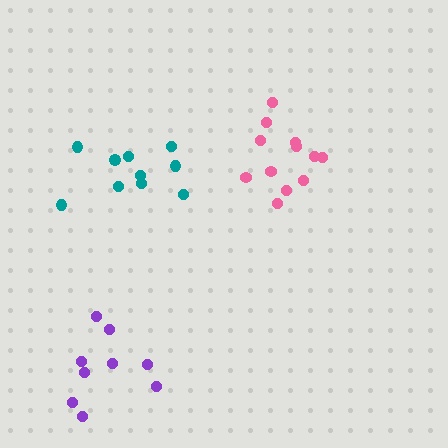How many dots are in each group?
Group 1: 9 dots, Group 2: 12 dots, Group 3: 10 dots (31 total).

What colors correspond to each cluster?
The clusters are colored: purple, pink, teal.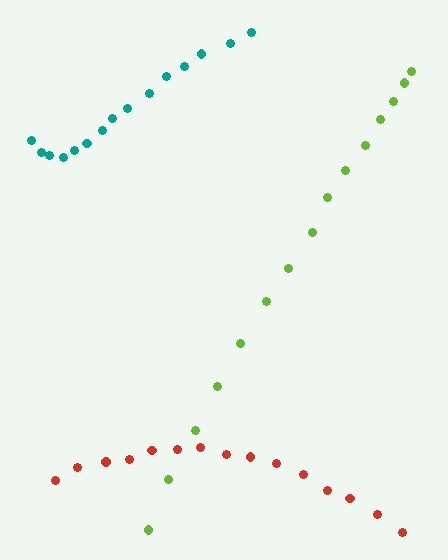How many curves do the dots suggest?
There are 3 distinct paths.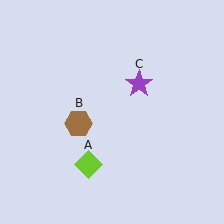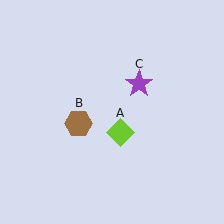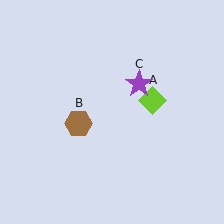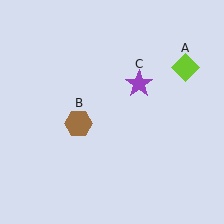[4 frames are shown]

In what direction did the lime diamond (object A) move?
The lime diamond (object A) moved up and to the right.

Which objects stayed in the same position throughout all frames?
Brown hexagon (object B) and purple star (object C) remained stationary.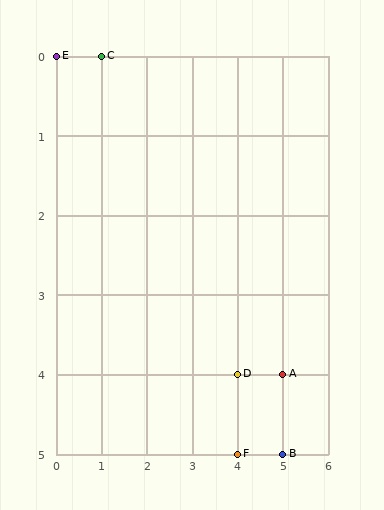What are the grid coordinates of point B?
Point B is at grid coordinates (5, 5).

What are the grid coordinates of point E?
Point E is at grid coordinates (0, 0).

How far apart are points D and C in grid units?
Points D and C are 3 columns and 4 rows apart (about 5.0 grid units diagonally).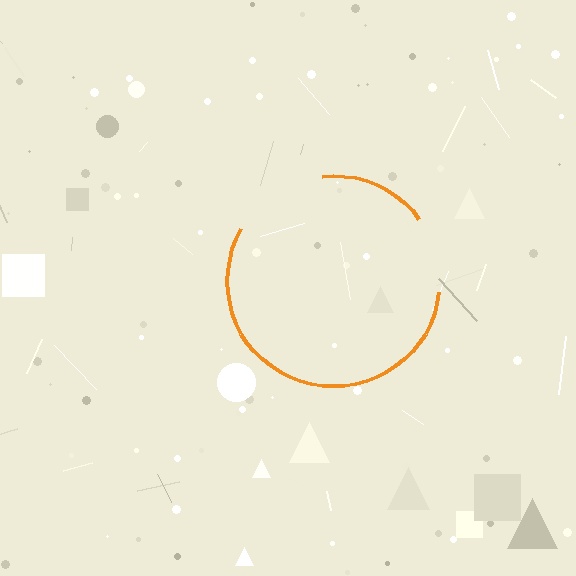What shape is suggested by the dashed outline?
The dashed outline suggests a circle.